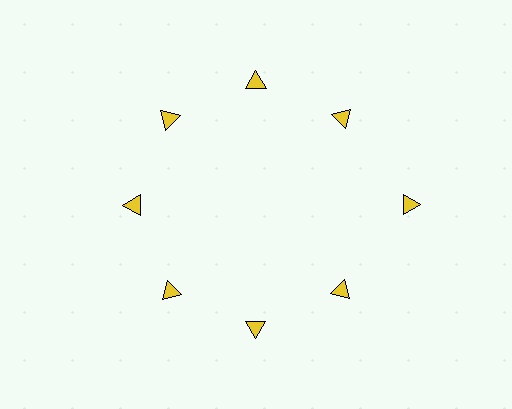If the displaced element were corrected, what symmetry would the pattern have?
It would have 8-fold rotational symmetry — the pattern would map onto itself every 45 degrees.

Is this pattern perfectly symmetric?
No. The 8 yellow triangles are arranged in a ring, but one element near the 3 o'clock position is pushed outward from the center, breaking the 8-fold rotational symmetry.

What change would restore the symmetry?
The symmetry would be restored by moving it inward, back onto the ring so that all 8 triangles sit at equal angles and equal distance from the center.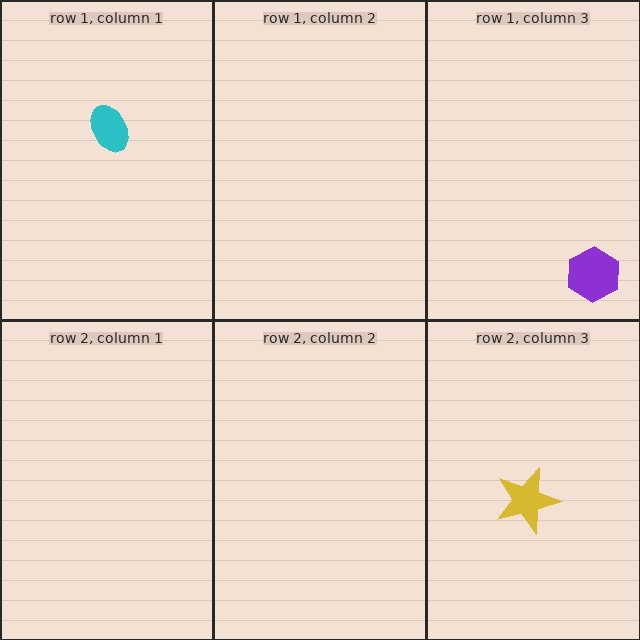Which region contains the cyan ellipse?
The row 1, column 1 region.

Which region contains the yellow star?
The row 2, column 3 region.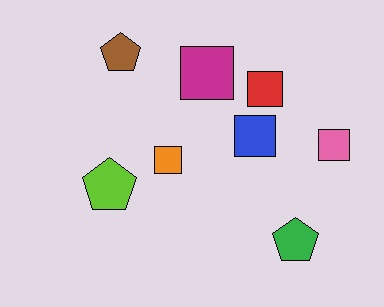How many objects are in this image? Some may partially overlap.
There are 8 objects.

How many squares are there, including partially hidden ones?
There are 5 squares.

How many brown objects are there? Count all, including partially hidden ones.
There is 1 brown object.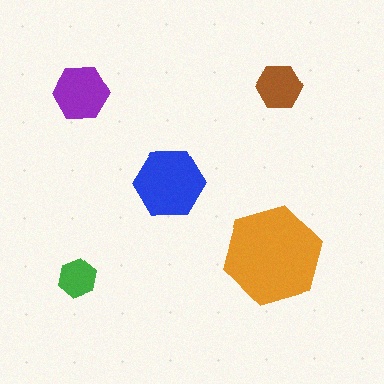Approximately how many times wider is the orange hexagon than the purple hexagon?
About 2 times wider.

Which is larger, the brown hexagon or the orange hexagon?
The orange one.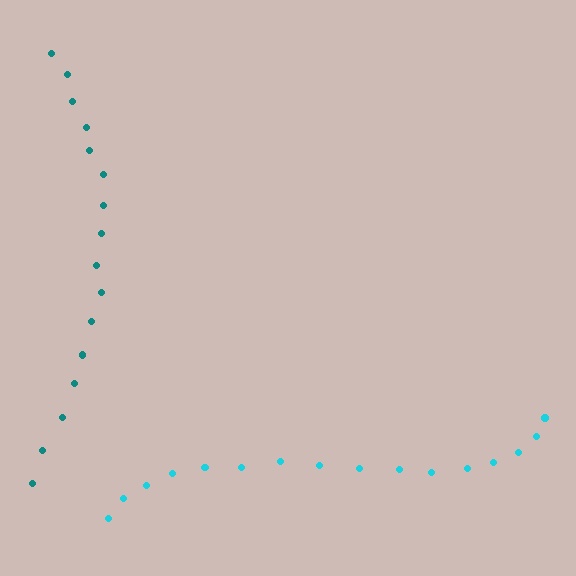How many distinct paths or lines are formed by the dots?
There are 2 distinct paths.